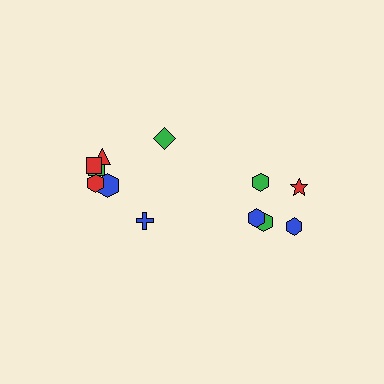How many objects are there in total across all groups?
There are 12 objects.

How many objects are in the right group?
There are 5 objects.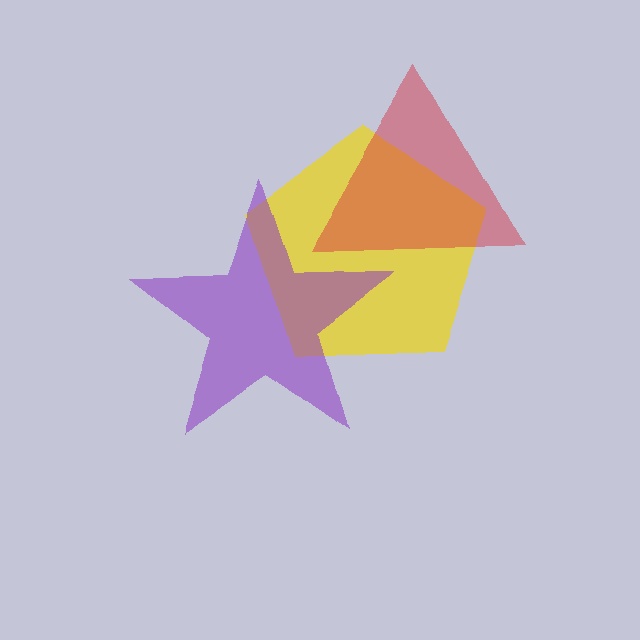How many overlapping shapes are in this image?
There are 3 overlapping shapes in the image.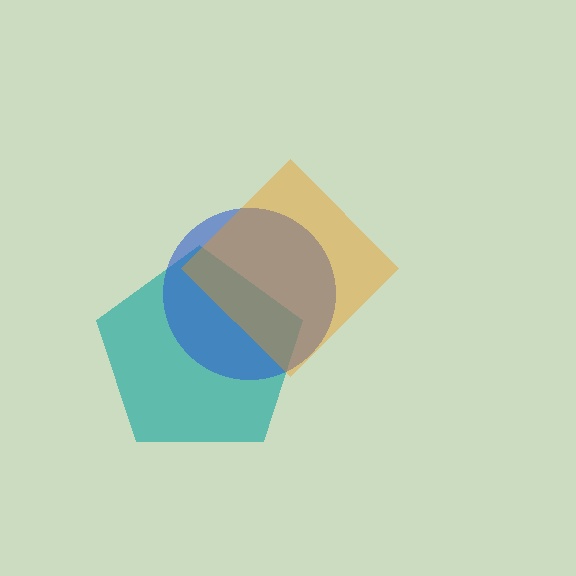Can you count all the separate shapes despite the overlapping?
Yes, there are 3 separate shapes.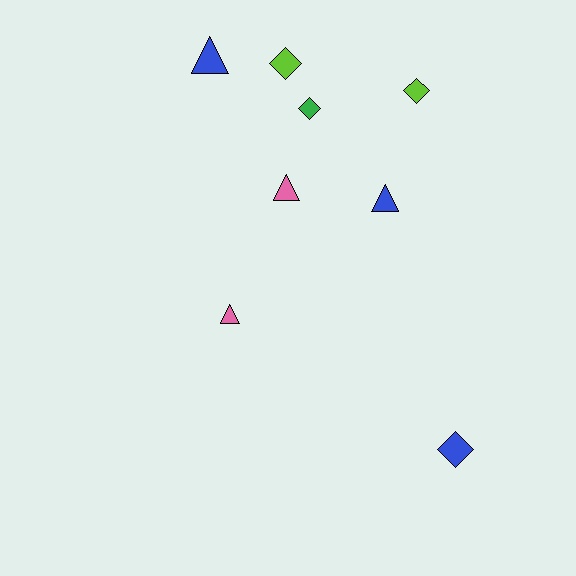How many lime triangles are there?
There are no lime triangles.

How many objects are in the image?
There are 8 objects.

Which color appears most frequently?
Blue, with 3 objects.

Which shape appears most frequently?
Diamond, with 4 objects.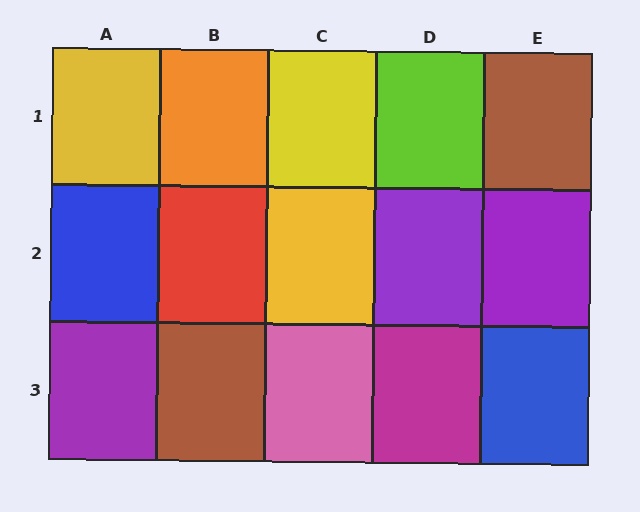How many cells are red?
1 cell is red.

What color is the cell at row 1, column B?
Orange.